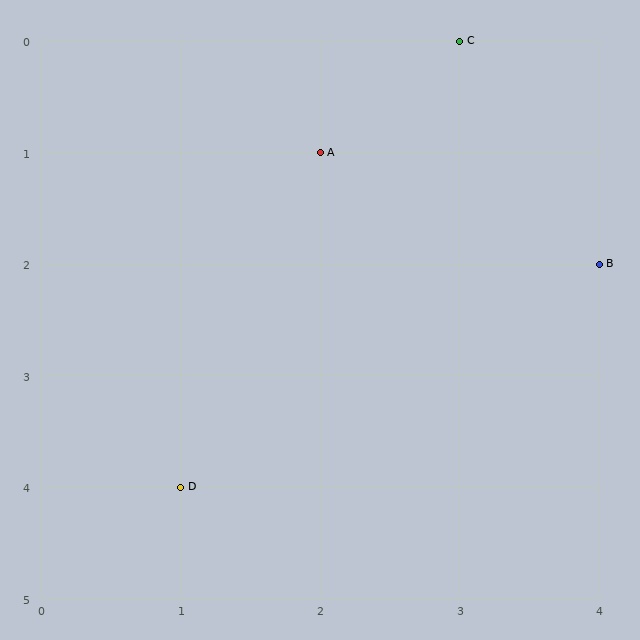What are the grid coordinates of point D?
Point D is at grid coordinates (1, 4).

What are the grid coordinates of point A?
Point A is at grid coordinates (2, 1).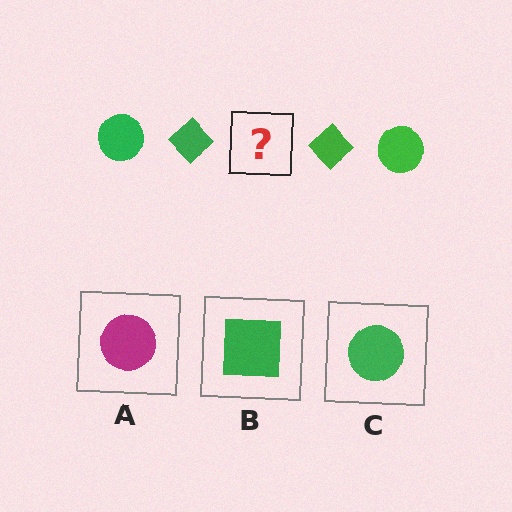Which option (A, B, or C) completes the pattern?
C.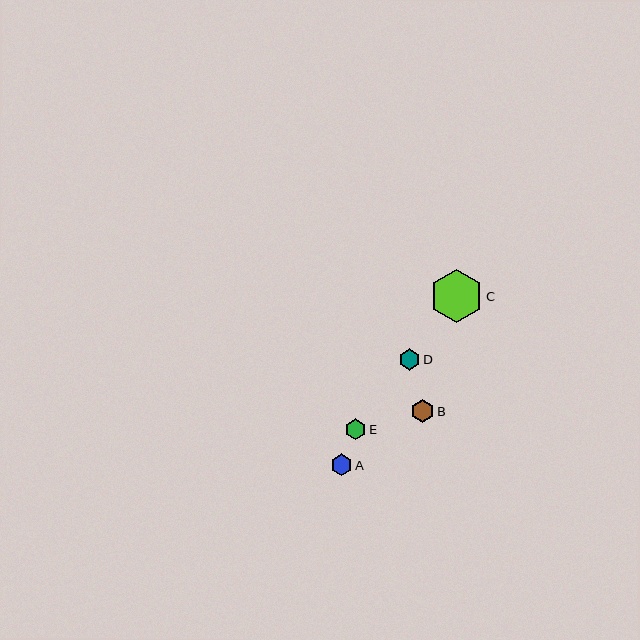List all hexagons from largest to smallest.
From largest to smallest: C, B, A, D, E.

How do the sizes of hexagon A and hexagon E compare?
Hexagon A and hexagon E are approximately the same size.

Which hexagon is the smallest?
Hexagon E is the smallest with a size of approximately 21 pixels.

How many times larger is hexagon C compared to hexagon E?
Hexagon C is approximately 2.5 times the size of hexagon E.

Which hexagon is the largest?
Hexagon C is the largest with a size of approximately 52 pixels.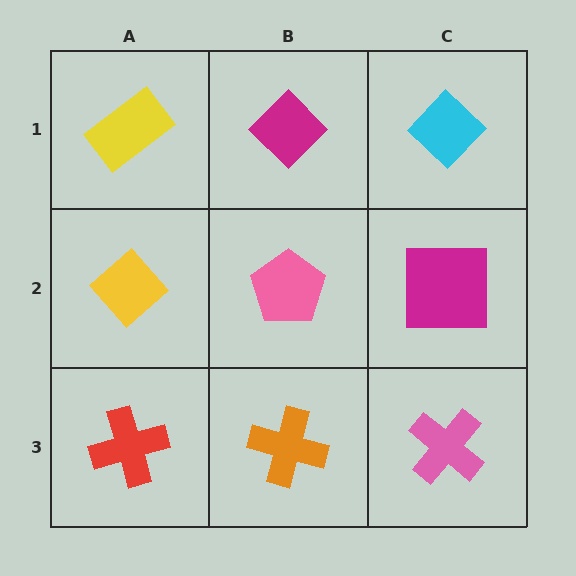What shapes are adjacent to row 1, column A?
A yellow diamond (row 2, column A), a magenta diamond (row 1, column B).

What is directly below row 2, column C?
A pink cross.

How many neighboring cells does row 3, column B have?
3.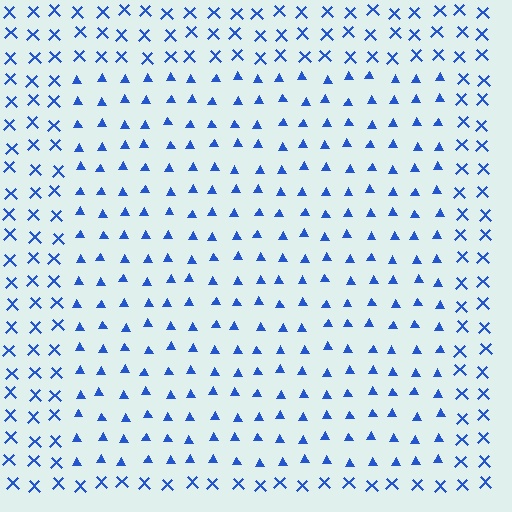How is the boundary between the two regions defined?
The boundary is defined by a change in element shape: triangles inside vs. X marks outside. All elements share the same color and spacing.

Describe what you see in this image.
The image is filled with small blue elements arranged in a uniform grid. A rectangle-shaped region contains triangles, while the surrounding area contains X marks. The boundary is defined purely by the change in element shape.